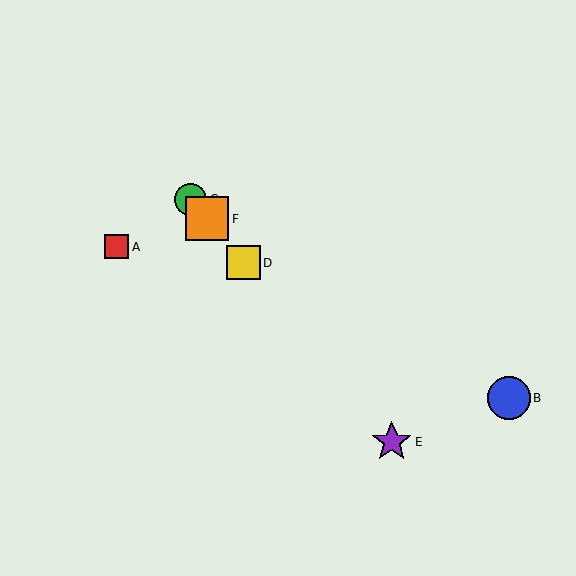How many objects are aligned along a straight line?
4 objects (C, D, E, F) are aligned along a straight line.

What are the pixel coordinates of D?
Object D is at (243, 263).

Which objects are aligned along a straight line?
Objects C, D, E, F are aligned along a straight line.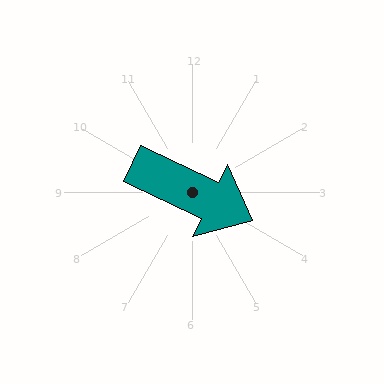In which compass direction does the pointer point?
Southeast.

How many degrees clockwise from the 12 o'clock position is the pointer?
Approximately 115 degrees.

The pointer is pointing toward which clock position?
Roughly 4 o'clock.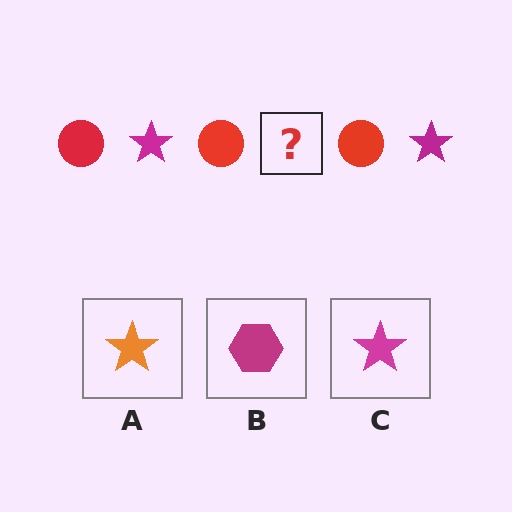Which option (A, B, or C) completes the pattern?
C.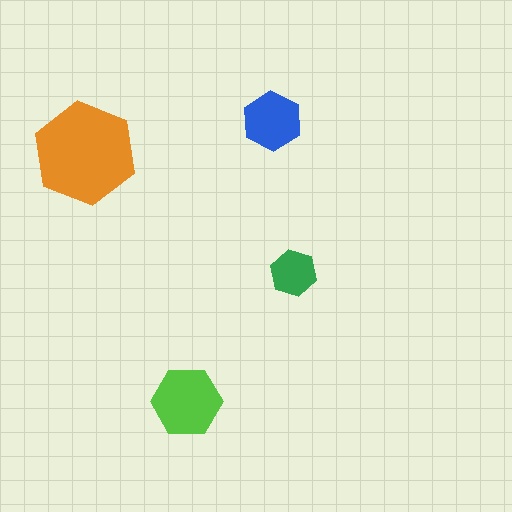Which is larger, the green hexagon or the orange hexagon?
The orange one.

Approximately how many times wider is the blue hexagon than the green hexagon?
About 1.5 times wider.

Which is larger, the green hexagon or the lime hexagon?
The lime one.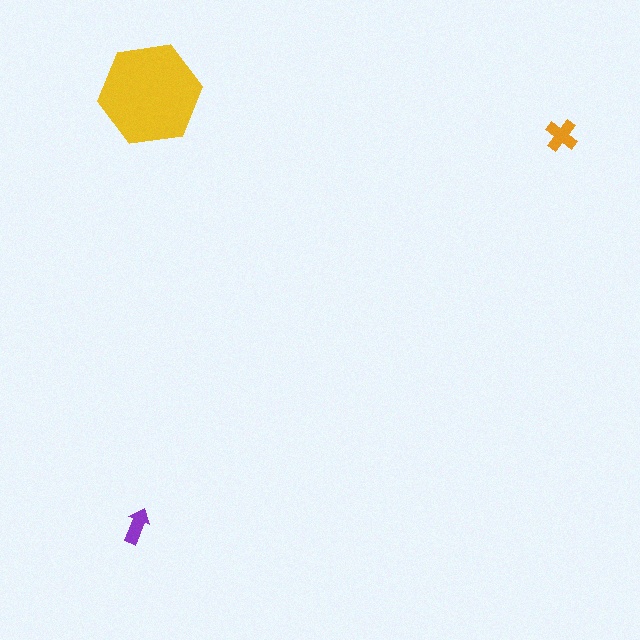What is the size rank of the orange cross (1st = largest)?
2nd.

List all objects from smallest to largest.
The purple arrow, the orange cross, the yellow hexagon.